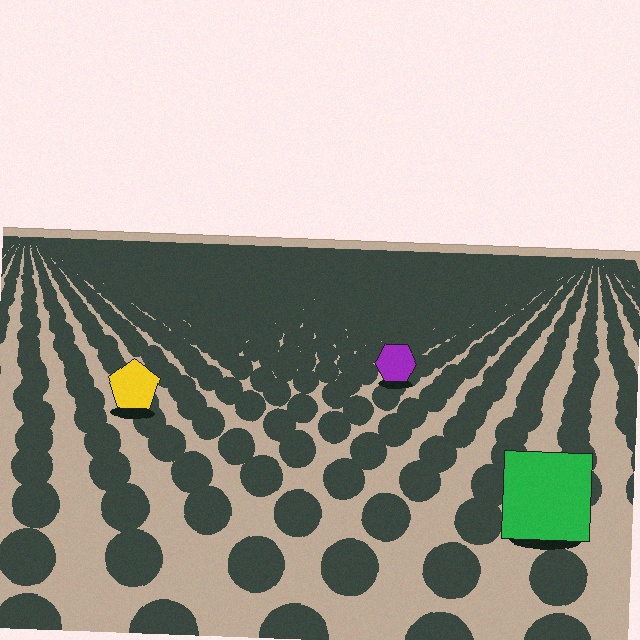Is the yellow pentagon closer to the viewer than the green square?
No. The green square is closer — you can tell from the texture gradient: the ground texture is coarser near it.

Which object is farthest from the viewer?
The purple hexagon is farthest from the viewer. It appears smaller and the ground texture around it is denser.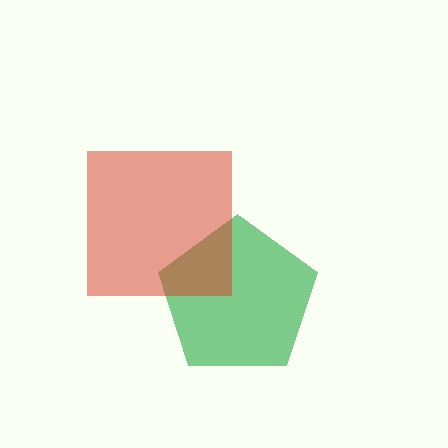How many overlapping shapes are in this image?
There are 2 overlapping shapes in the image.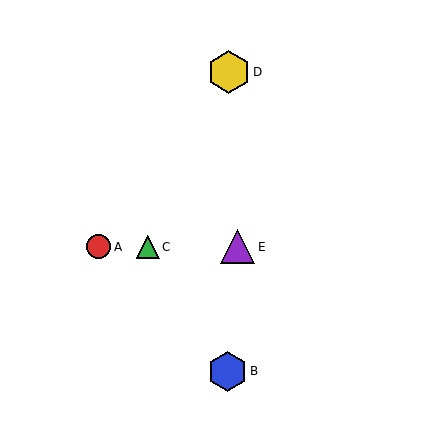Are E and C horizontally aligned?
Yes, both are at y≈247.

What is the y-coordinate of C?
Object C is at y≈247.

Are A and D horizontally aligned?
No, A is at y≈247 and D is at y≈72.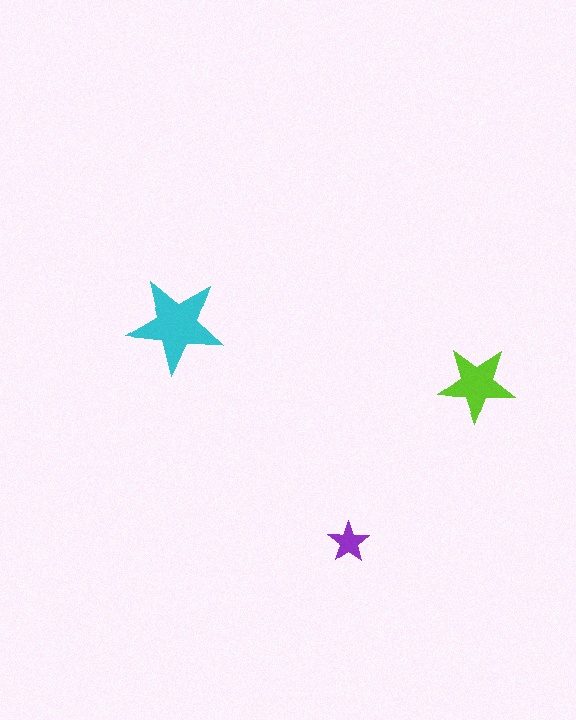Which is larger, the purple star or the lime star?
The lime one.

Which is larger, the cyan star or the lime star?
The cyan one.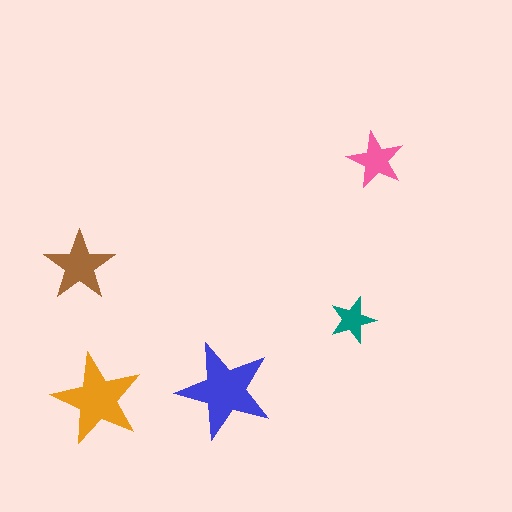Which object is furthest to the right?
The pink star is rightmost.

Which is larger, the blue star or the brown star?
The blue one.